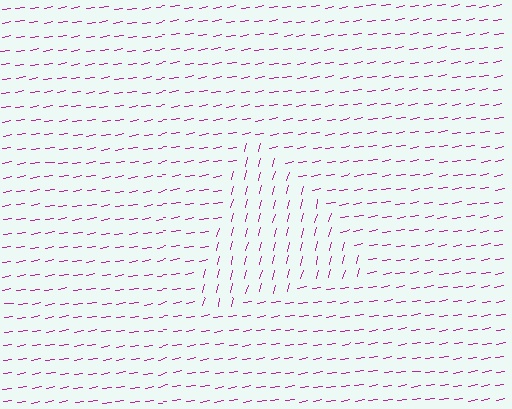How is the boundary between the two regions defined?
The boundary is defined purely by a change in line orientation (approximately 66 degrees difference). All lines are the same color and thickness.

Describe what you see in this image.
The image is filled with small magenta line segments. A triangle region in the image has lines oriented differently from the surrounding lines, creating a visible texture boundary.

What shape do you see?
I see a triangle.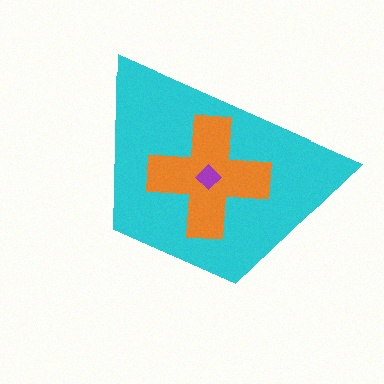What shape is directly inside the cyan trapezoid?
The orange cross.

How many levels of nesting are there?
3.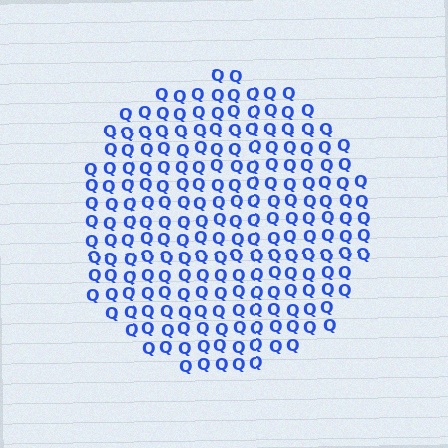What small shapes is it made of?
It is made of small letter Q's.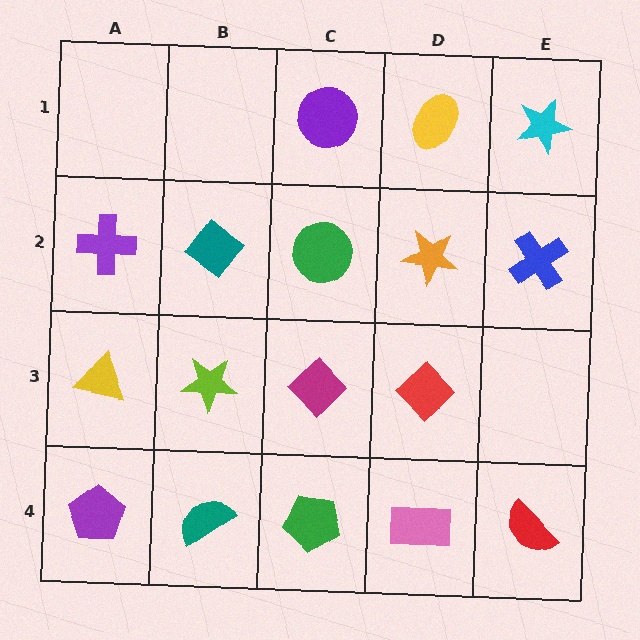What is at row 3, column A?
A yellow triangle.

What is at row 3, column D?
A red diamond.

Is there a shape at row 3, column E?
No, that cell is empty.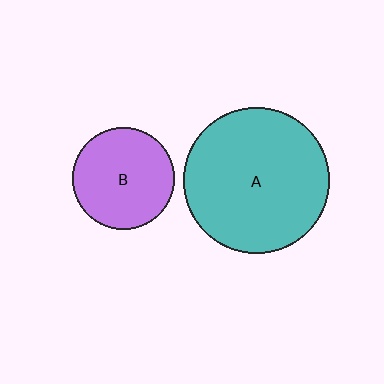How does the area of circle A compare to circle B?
Approximately 2.0 times.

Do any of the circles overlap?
No, none of the circles overlap.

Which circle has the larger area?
Circle A (teal).